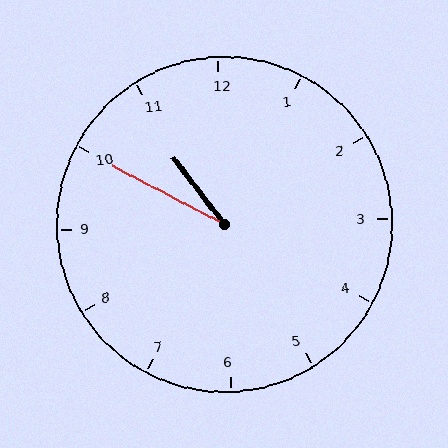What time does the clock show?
10:50.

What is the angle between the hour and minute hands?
Approximately 25 degrees.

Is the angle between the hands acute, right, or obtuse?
It is acute.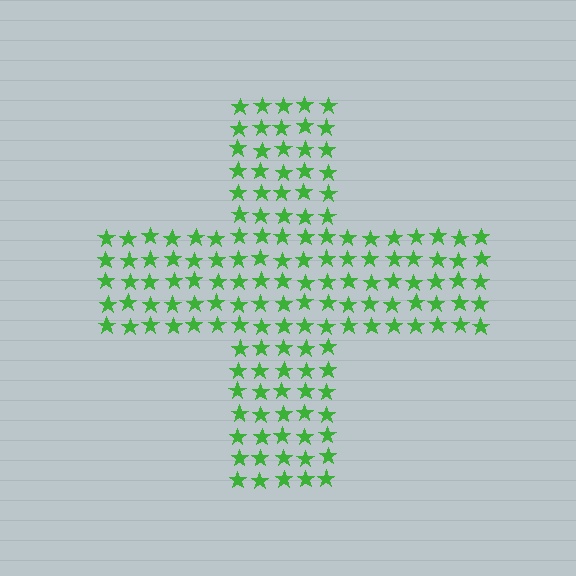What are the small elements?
The small elements are stars.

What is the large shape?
The large shape is a cross.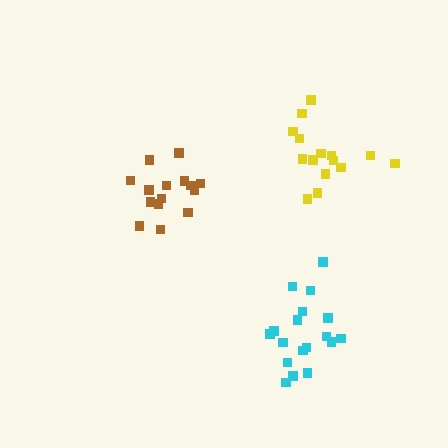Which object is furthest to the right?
The yellow cluster is rightmost.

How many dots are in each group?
Group 1: 15 dots, Group 2: 18 dots, Group 3: 15 dots (48 total).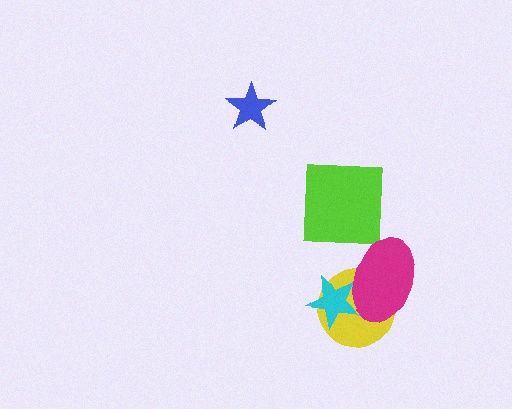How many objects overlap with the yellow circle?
2 objects overlap with the yellow circle.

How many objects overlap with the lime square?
0 objects overlap with the lime square.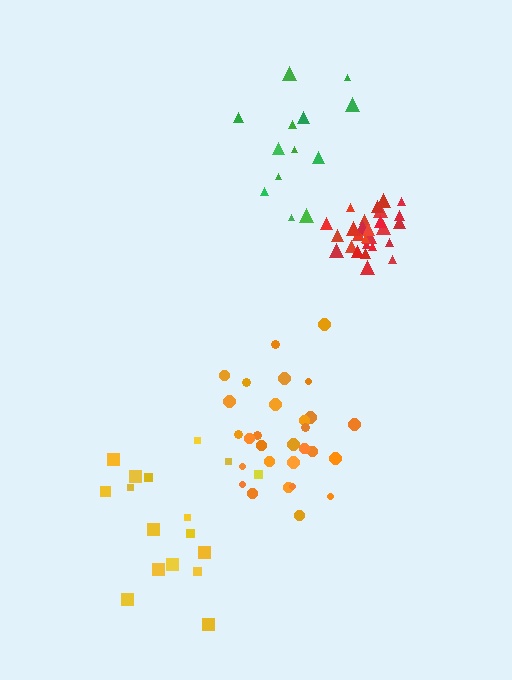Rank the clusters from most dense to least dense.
red, orange, green, yellow.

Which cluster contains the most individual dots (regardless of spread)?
Orange (29).